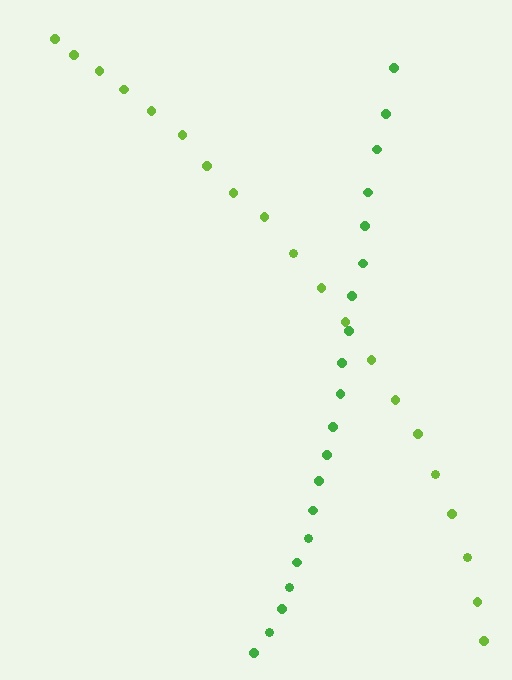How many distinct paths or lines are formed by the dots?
There are 2 distinct paths.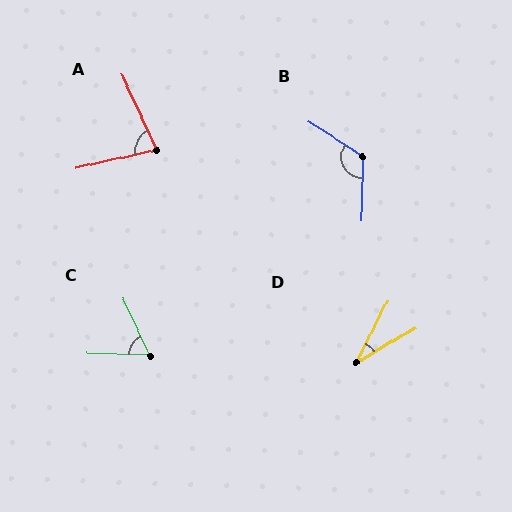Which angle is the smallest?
D, at approximately 33 degrees.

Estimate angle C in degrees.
Approximately 63 degrees.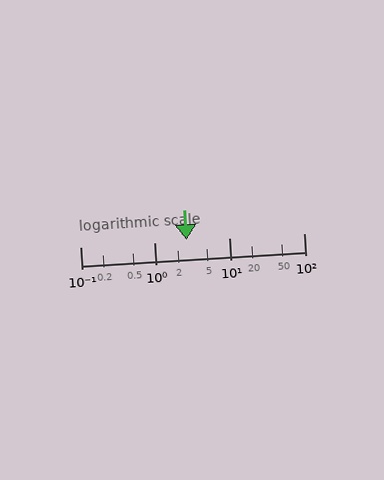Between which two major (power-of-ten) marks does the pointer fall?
The pointer is between 1 and 10.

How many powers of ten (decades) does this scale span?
The scale spans 3 decades, from 0.1 to 100.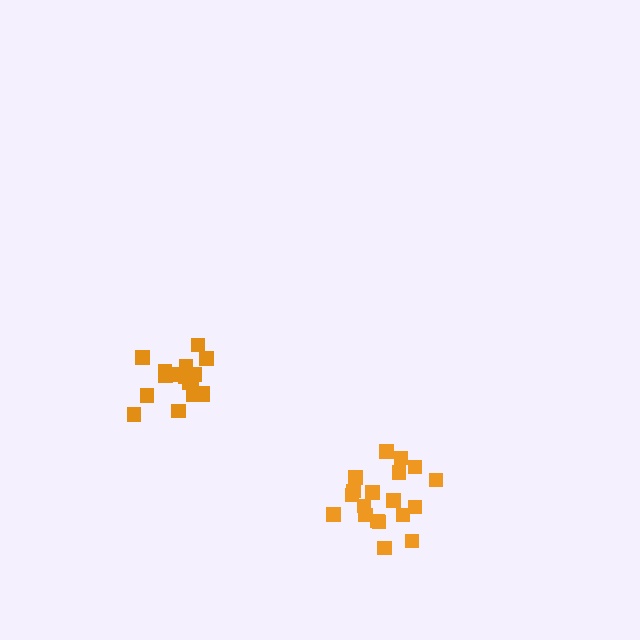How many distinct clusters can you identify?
There are 2 distinct clusters.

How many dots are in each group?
Group 1: 19 dots, Group 2: 20 dots (39 total).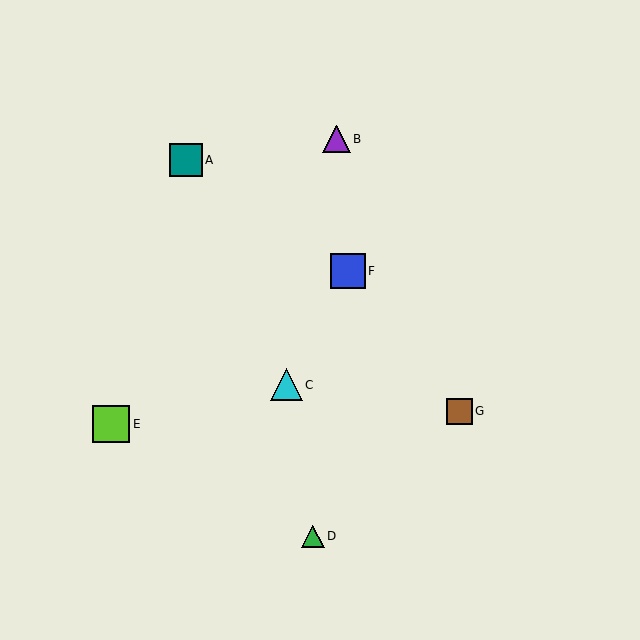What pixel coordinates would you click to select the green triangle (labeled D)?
Click at (313, 536) to select the green triangle D.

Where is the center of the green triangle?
The center of the green triangle is at (313, 536).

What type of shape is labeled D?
Shape D is a green triangle.